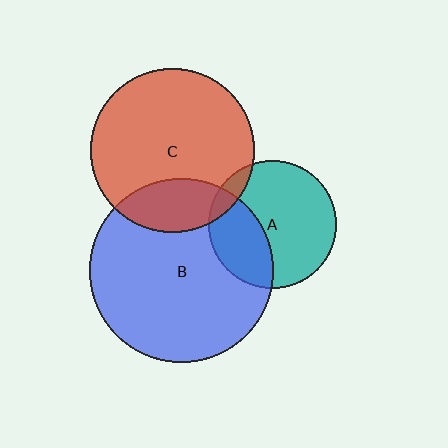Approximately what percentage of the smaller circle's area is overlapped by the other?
Approximately 20%.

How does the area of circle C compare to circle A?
Approximately 1.6 times.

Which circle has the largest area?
Circle B (blue).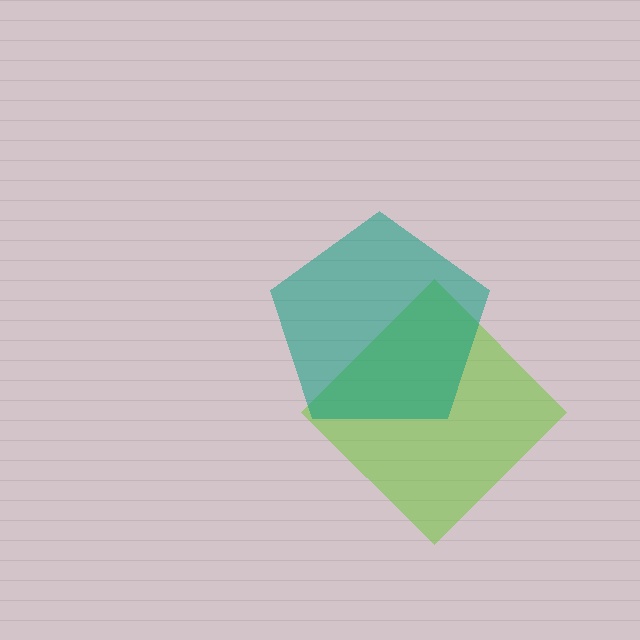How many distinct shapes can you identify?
There are 2 distinct shapes: a lime diamond, a teal pentagon.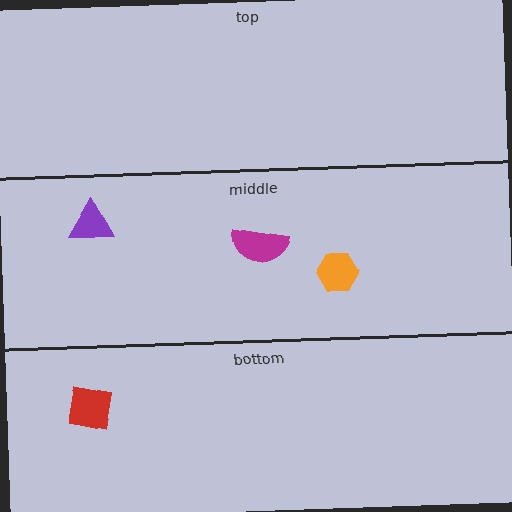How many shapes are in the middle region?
3.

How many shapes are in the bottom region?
1.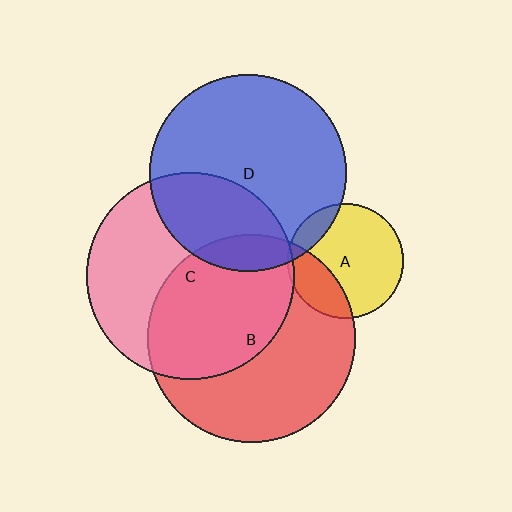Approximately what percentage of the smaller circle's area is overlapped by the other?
Approximately 30%.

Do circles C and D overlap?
Yes.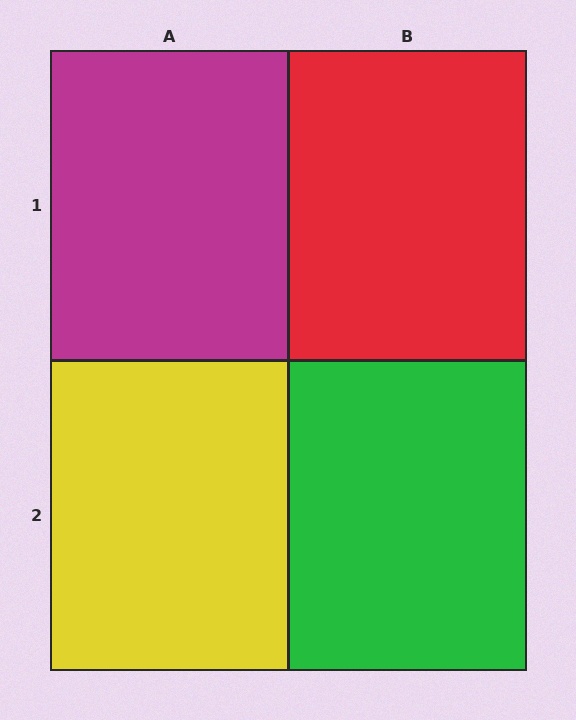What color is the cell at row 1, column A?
Magenta.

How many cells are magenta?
1 cell is magenta.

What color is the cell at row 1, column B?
Red.